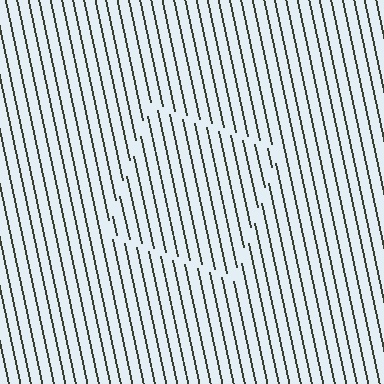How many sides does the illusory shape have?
4 sides — the line-ends trace a square.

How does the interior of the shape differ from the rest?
The interior of the shape contains the same grating, shifted by half a period — the contour is defined by the phase discontinuity where line-ends from the inner and outer gratings abut.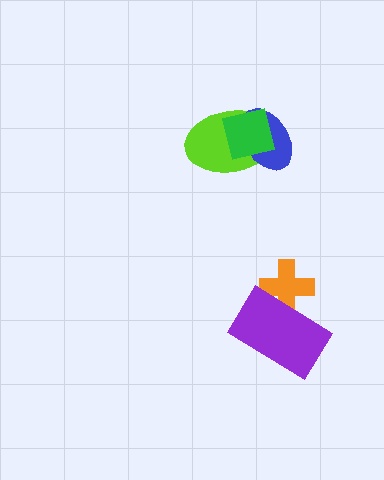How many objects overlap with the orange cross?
1 object overlaps with the orange cross.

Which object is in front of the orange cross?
The purple rectangle is in front of the orange cross.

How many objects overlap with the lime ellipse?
2 objects overlap with the lime ellipse.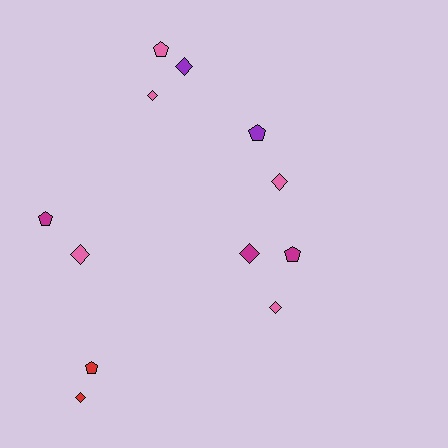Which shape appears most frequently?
Diamond, with 7 objects.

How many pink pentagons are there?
There is 1 pink pentagon.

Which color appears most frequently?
Pink, with 5 objects.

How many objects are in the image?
There are 12 objects.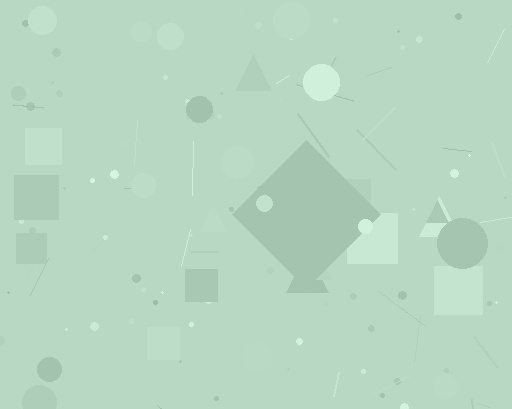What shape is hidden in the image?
A diamond is hidden in the image.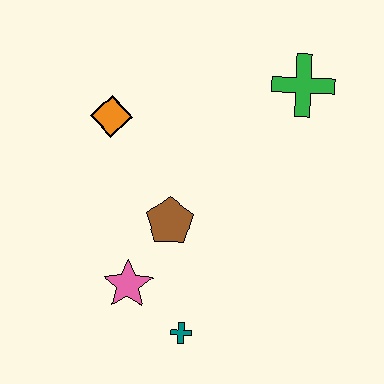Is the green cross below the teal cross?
No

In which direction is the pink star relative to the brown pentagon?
The pink star is below the brown pentagon.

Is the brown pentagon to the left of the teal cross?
Yes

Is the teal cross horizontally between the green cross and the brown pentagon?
Yes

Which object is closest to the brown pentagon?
The pink star is closest to the brown pentagon.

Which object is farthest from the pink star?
The green cross is farthest from the pink star.